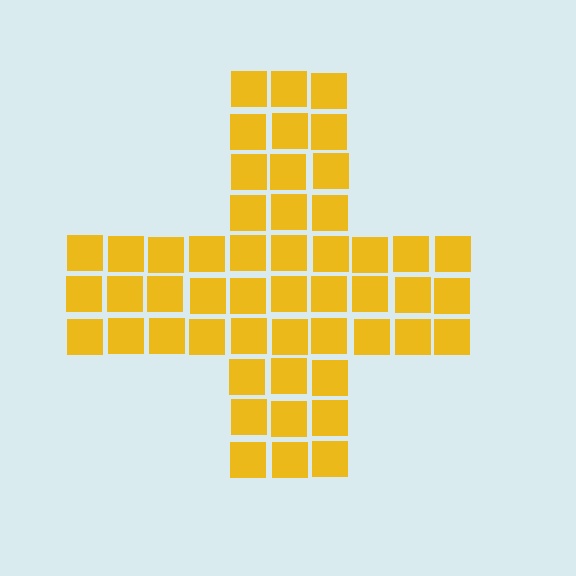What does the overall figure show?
The overall figure shows a cross.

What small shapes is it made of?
It is made of small squares.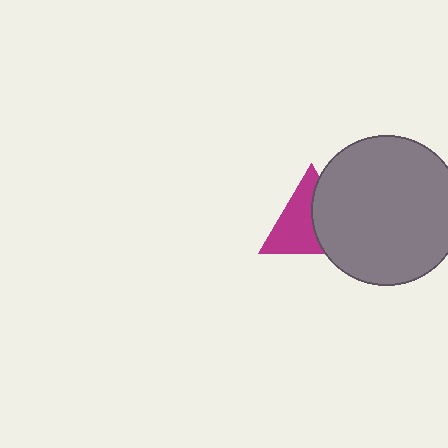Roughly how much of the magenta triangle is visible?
About half of it is visible (roughly 57%).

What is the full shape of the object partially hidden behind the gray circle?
The partially hidden object is a magenta triangle.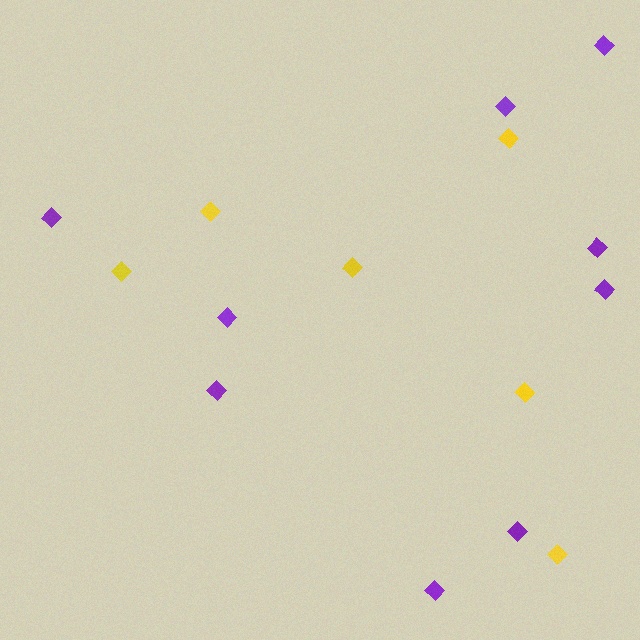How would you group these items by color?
There are 2 groups: one group of yellow diamonds (6) and one group of purple diamonds (9).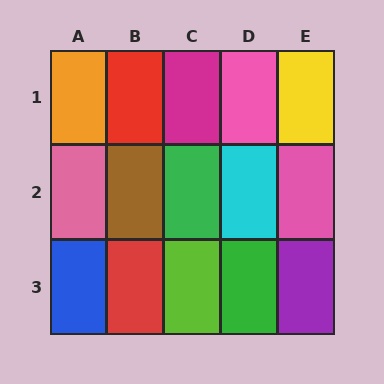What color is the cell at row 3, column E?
Purple.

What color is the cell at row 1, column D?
Pink.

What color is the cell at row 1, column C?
Magenta.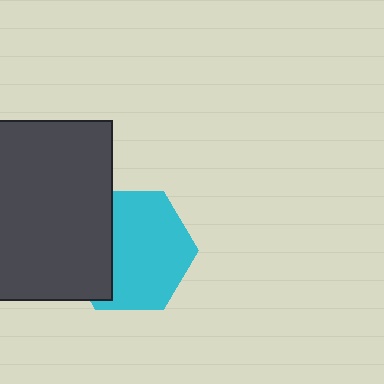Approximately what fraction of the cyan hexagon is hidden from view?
Roughly 33% of the cyan hexagon is hidden behind the dark gray rectangle.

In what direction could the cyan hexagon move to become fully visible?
The cyan hexagon could move right. That would shift it out from behind the dark gray rectangle entirely.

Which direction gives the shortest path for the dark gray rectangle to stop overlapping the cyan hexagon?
Moving left gives the shortest separation.